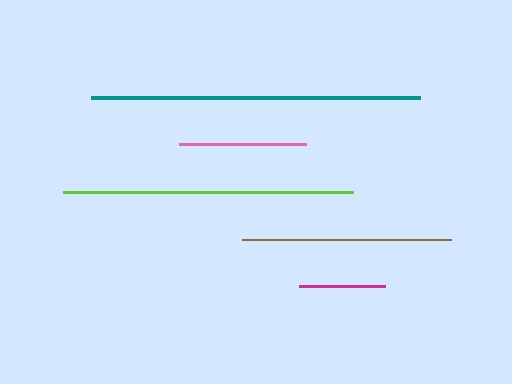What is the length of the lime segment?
The lime segment is approximately 290 pixels long.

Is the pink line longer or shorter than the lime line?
The lime line is longer than the pink line.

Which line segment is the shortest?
The magenta line is the shortest at approximately 86 pixels.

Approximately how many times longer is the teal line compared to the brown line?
The teal line is approximately 1.6 times the length of the brown line.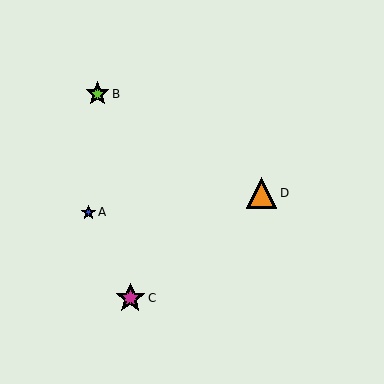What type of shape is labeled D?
Shape D is an orange triangle.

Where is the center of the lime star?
The center of the lime star is at (97, 94).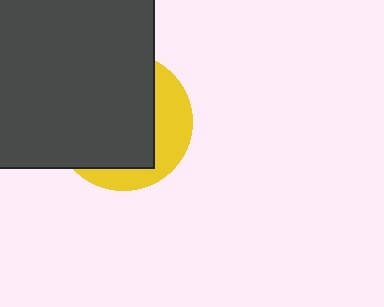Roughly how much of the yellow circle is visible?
A small part of it is visible (roughly 31%).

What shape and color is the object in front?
The object in front is a dark gray square.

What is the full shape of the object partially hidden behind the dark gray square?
The partially hidden object is a yellow circle.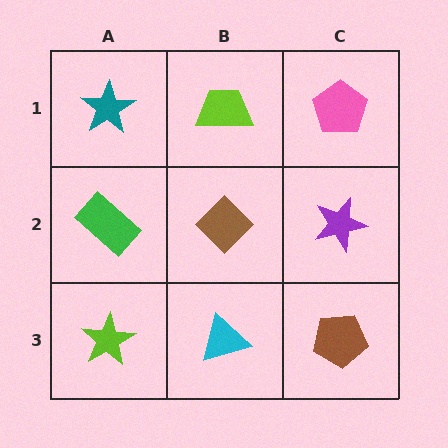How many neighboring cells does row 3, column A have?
2.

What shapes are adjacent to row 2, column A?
A teal star (row 1, column A), a lime star (row 3, column A), a brown diamond (row 2, column B).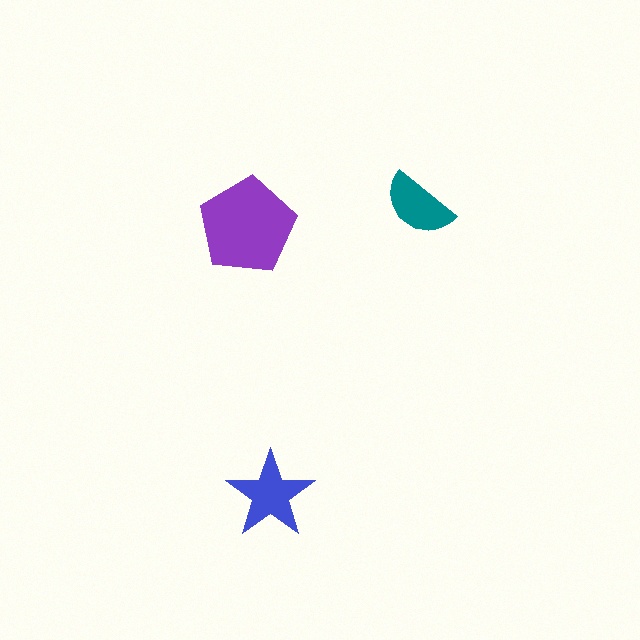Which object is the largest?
The purple pentagon.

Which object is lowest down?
The blue star is bottommost.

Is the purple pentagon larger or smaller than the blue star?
Larger.